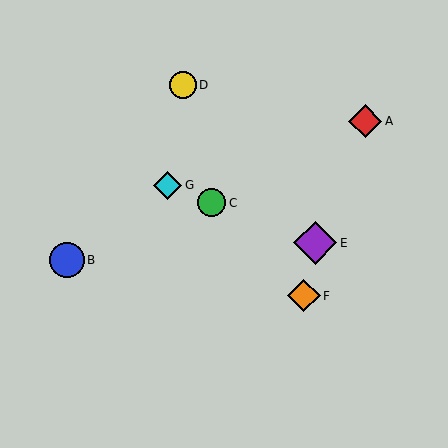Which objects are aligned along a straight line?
Objects C, E, G are aligned along a straight line.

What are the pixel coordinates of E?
Object E is at (315, 243).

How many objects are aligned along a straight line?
3 objects (C, E, G) are aligned along a straight line.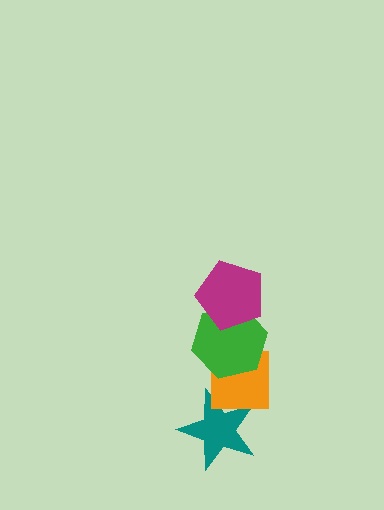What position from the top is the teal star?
The teal star is 4th from the top.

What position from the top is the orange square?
The orange square is 3rd from the top.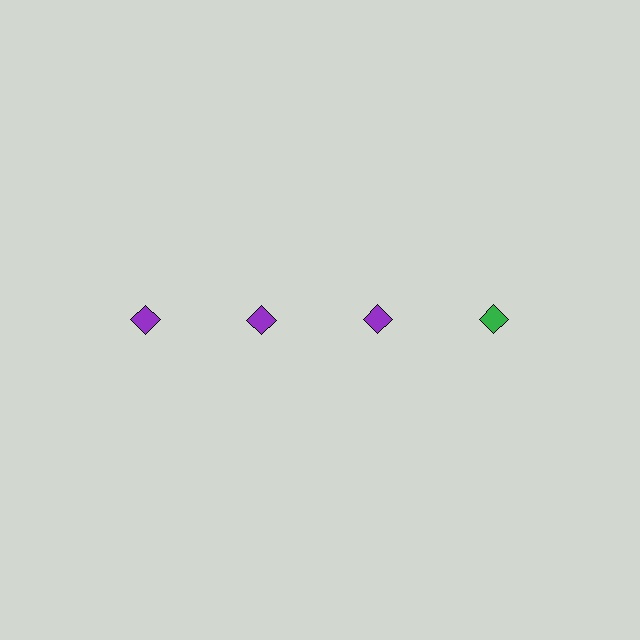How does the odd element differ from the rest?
It has a different color: green instead of purple.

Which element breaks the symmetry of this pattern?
The green diamond in the top row, second from right column breaks the symmetry. All other shapes are purple diamonds.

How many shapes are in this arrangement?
There are 4 shapes arranged in a grid pattern.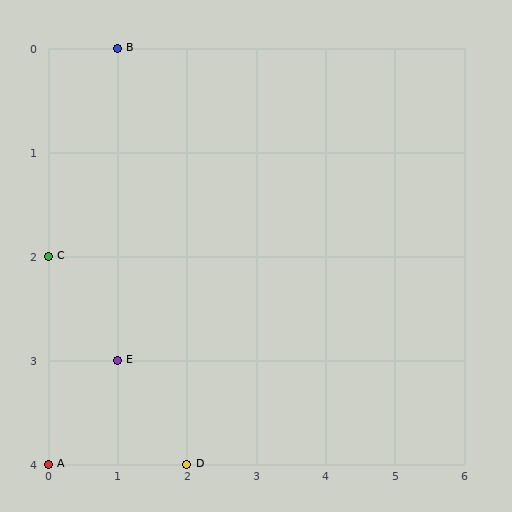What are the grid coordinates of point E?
Point E is at grid coordinates (1, 3).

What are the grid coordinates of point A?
Point A is at grid coordinates (0, 4).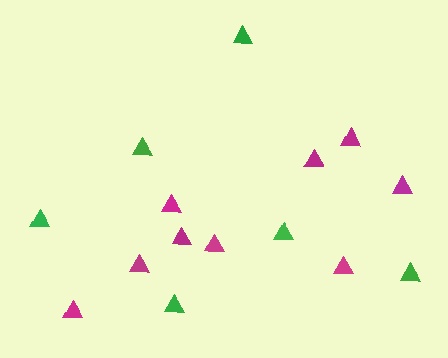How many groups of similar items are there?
There are 2 groups: one group of green triangles (6) and one group of magenta triangles (9).